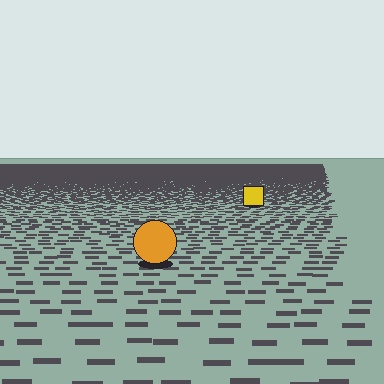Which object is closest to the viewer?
The orange circle is closest. The texture marks near it are larger and more spread out.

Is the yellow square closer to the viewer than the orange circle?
No. The orange circle is closer — you can tell from the texture gradient: the ground texture is coarser near it.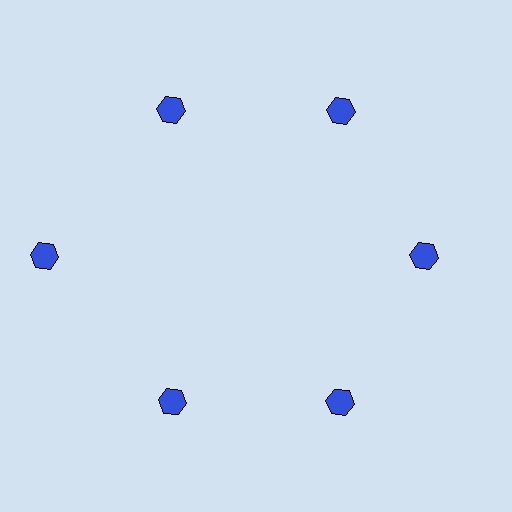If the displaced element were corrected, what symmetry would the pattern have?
It would have 6-fold rotational symmetry — the pattern would map onto itself every 60 degrees.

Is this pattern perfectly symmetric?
No. The 6 blue hexagons are arranged in a ring, but one element near the 9 o'clock position is pushed outward from the center, breaking the 6-fold rotational symmetry.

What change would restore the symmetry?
The symmetry would be restored by moving it inward, back onto the ring so that all 6 hexagons sit at equal angles and equal distance from the center.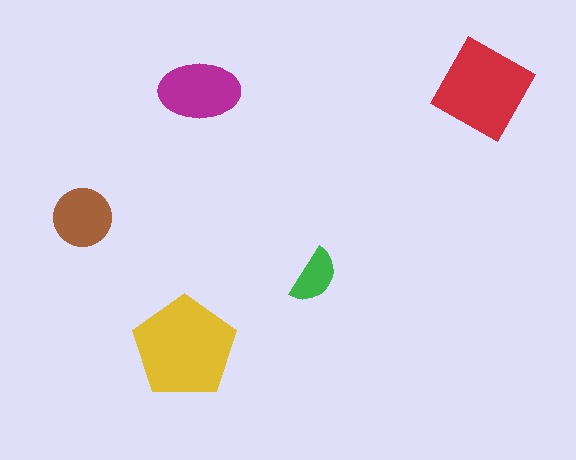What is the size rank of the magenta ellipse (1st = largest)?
3rd.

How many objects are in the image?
There are 5 objects in the image.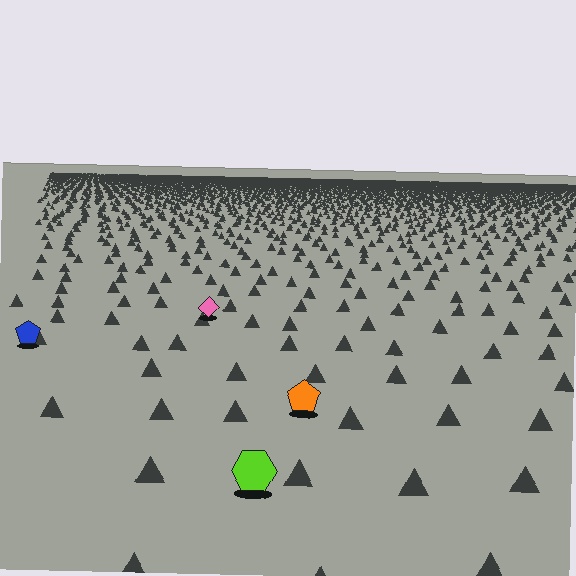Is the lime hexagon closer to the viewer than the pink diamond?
Yes. The lime hexagon is closer — you can tell from the texture gradient: the ground texture is coarser near it.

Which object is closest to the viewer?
The lime hexagon is closest. The texture marks near it are larger and more spread out.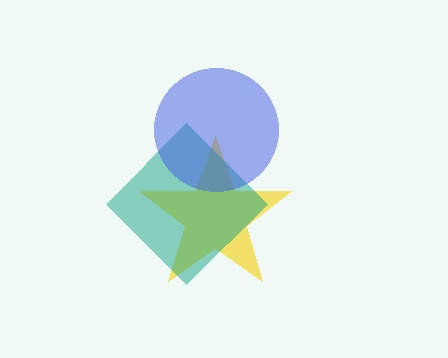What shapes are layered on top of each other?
The layered shapes are: a yellow star, a teal diamond, a blue circle.